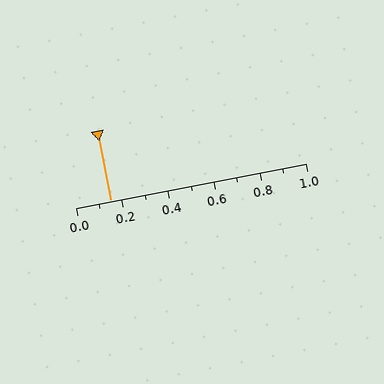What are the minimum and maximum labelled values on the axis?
The axis runs from 0.0 to 1.0.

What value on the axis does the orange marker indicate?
The marker indicates approximately 0.15.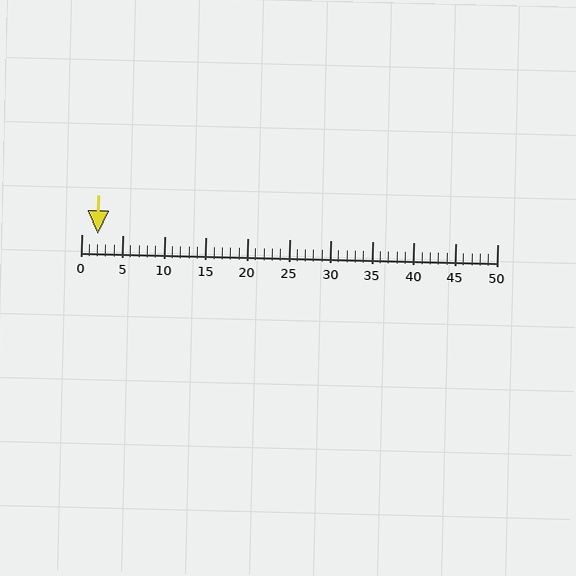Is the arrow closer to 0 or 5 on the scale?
The arrow is closer to 0.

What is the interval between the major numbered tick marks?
The major tick marks are spaced 5 units apart.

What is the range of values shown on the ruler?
The ruler shows values from 0 to 50.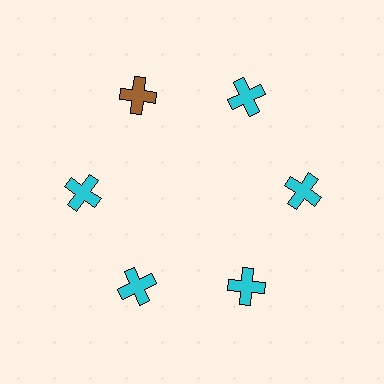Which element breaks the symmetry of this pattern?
The brown cross at roughly the 11 o'clock position breaks the symmetry. All other shapes are cyan crosses.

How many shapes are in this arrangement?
There are 6 shapes arranged in a ring pattern.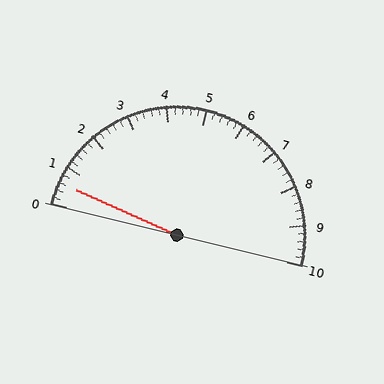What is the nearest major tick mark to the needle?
The nearest major tick mark is 1.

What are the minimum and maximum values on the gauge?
The gauge ranges from 0 to 10.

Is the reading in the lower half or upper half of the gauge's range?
The reading is in the lower half of the range (0 to 10).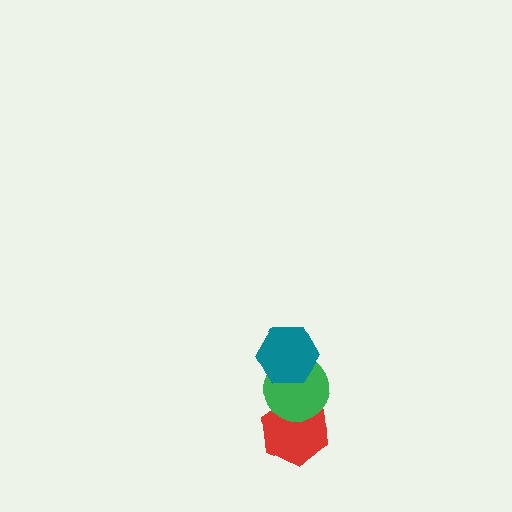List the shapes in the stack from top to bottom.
From top to bottom: the teal hexagon, the green circle, the red hexagon.